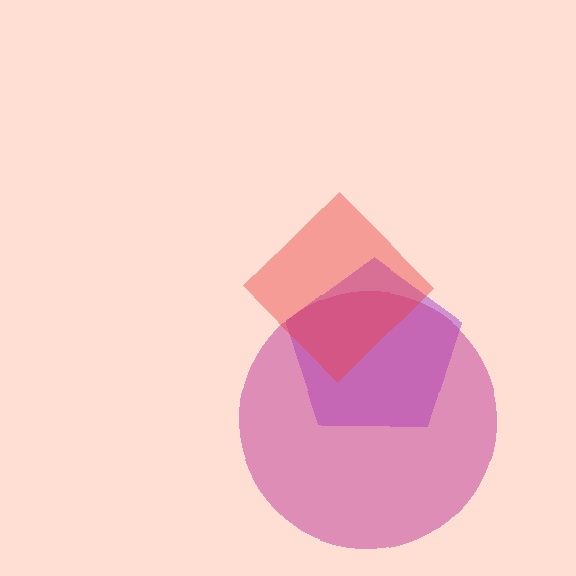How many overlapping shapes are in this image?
There are 3 overlapping shapes in the image.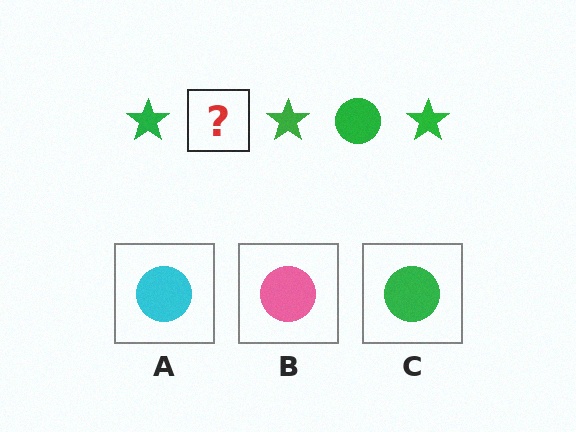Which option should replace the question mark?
Option C.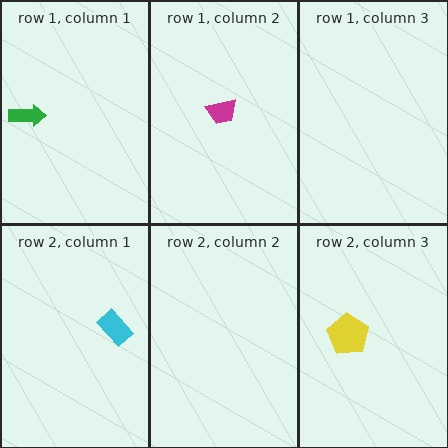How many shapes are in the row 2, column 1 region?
1.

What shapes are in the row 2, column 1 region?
The cyan rectangle.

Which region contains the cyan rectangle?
The row 2, column 1 region.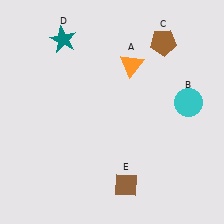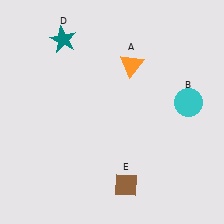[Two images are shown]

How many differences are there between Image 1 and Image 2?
There is 1 difference between the two images.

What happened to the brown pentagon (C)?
The brown pentagon (C) was removed in Image 2. It was in the top-right area of Image 1.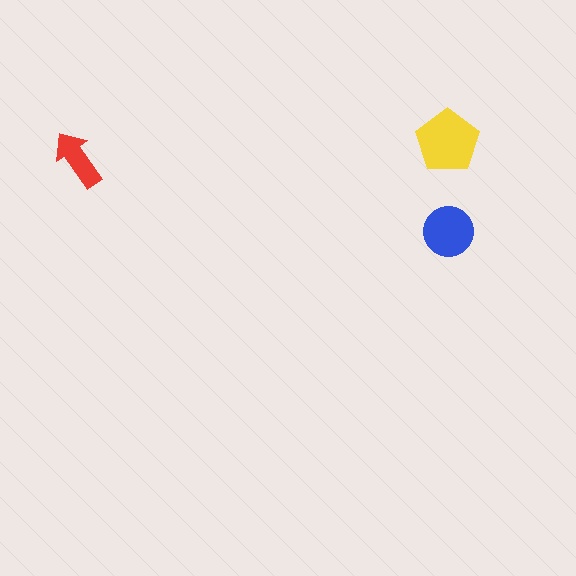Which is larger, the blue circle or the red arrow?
The blue circle.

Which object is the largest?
The yellow pentagon.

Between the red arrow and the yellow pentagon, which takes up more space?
The yellow pentagon.